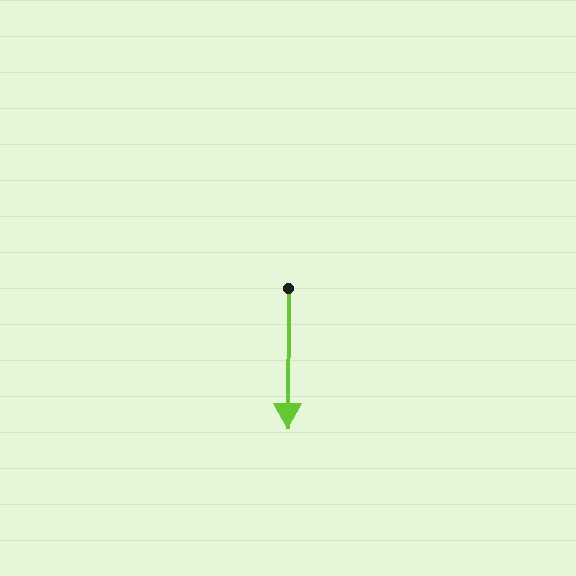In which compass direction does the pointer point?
South.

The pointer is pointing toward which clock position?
Roughly 6 o'clock.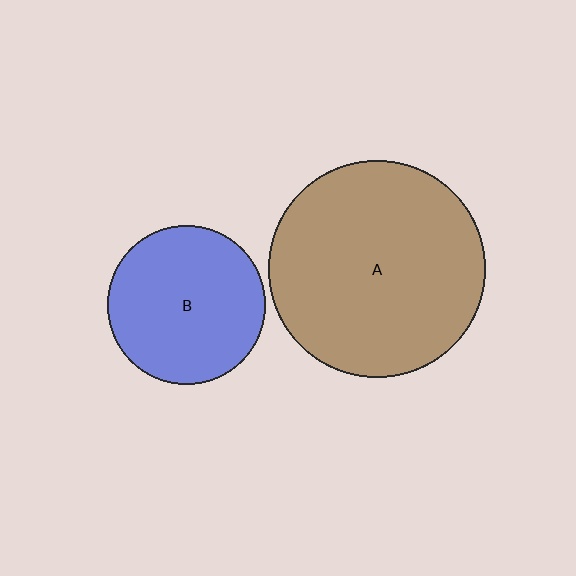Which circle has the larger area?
Circle A (brown).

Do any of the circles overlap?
No, none of the circles overlap.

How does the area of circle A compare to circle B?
Approximately 1.9 times.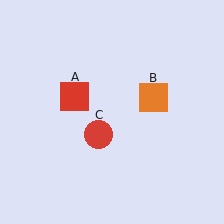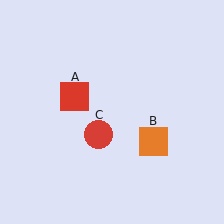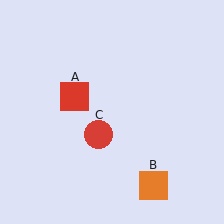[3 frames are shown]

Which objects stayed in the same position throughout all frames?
Red square (object A) and red circle (object C) remained stationary.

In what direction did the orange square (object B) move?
The orange square (object B) moved down.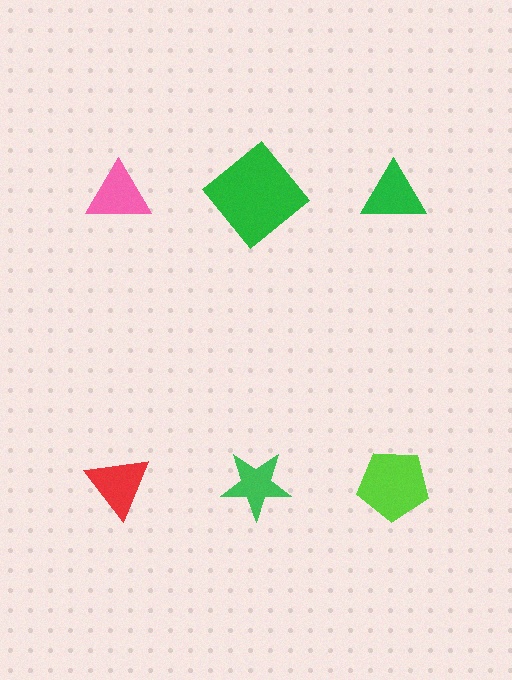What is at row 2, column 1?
A red triangle.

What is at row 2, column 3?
A lime pentagon.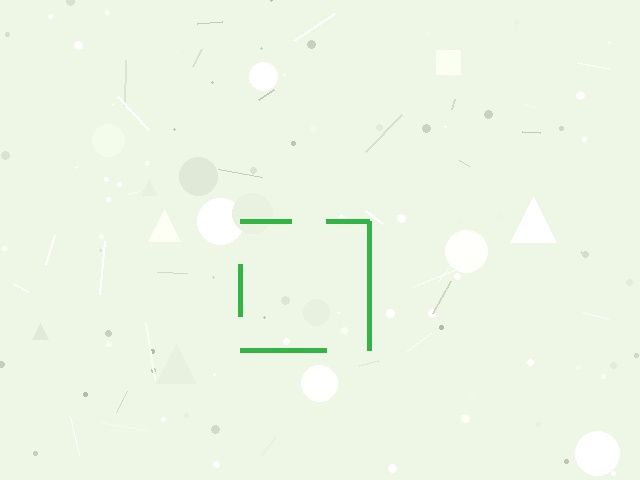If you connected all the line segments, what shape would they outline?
They would outline a square.